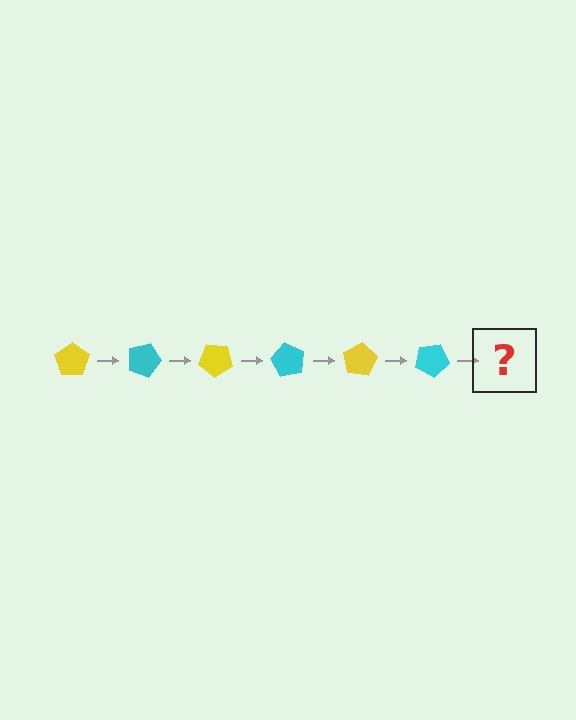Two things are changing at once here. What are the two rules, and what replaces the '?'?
The two rules are that it rotates 20 degrees each step and the color cycles through yellow and cyan. The '?' should be a yellow pentagon, rotated 120 degrees from the start.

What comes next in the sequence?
The next element should be a yellow pentagon, rotated 120 degrees from the start.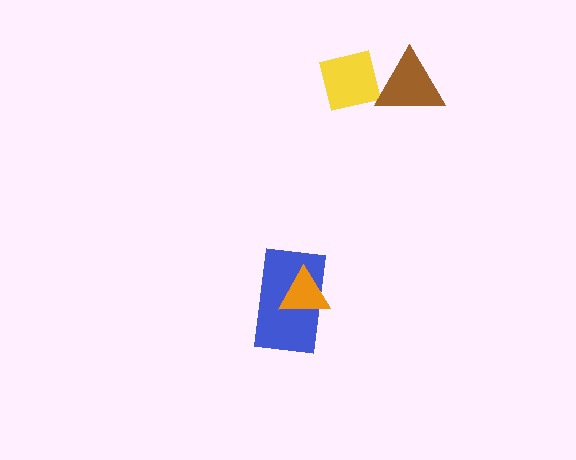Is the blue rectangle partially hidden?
Yes, it is partially covered by another shape.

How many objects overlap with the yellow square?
1 object overlaps with the yellow square.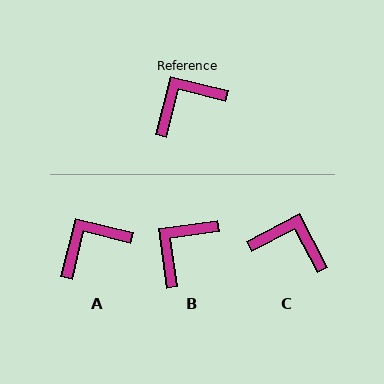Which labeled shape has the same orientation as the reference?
A.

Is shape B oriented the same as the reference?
No, it is off by about 22 degrees.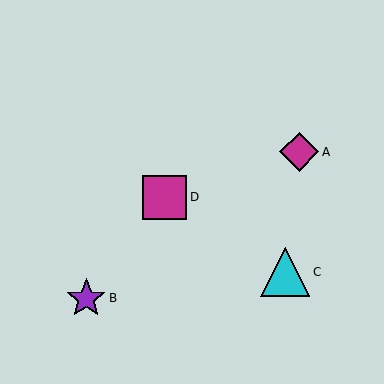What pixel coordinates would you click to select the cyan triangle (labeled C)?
Click at (285, 272) to select the cyan triangle C.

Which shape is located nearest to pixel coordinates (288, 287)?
The cyan triangle (labeled C) at (285, 272) is nearest to that location.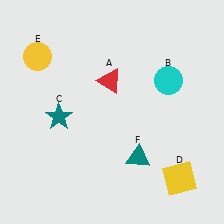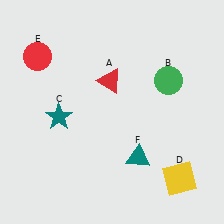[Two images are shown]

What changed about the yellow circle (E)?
In Image 1, E is yellow. In Image 2, it changed to red.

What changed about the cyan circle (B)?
In Image 1, B is cyan. In Image 2, it changed to green.